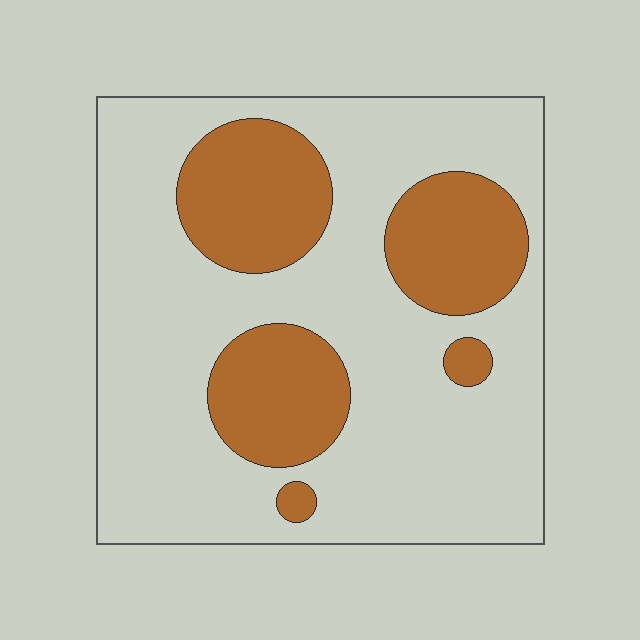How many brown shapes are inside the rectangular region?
5.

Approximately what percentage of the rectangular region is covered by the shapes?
Approximately 25%.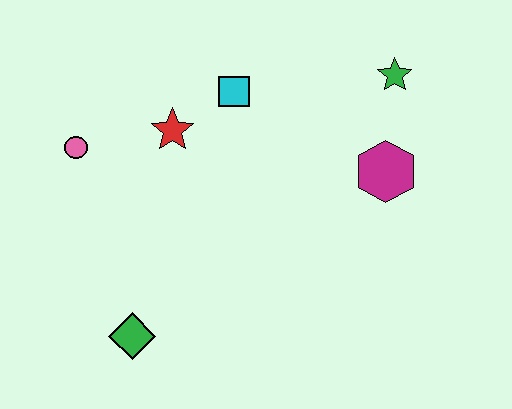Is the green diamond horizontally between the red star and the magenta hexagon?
No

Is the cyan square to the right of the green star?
No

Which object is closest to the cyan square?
The red star is closest to the cyan square.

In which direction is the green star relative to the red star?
The green star is to the right of the red star.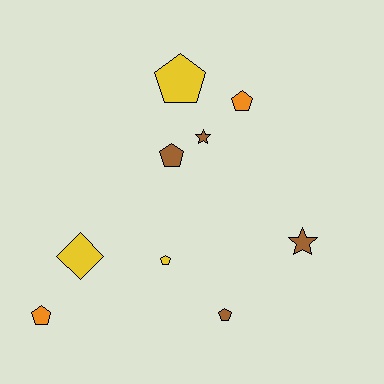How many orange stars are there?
There are no orange stars.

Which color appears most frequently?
Brown, with 4 objects.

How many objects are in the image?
There are 9 objects.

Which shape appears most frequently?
Pentagon, with 6 objects.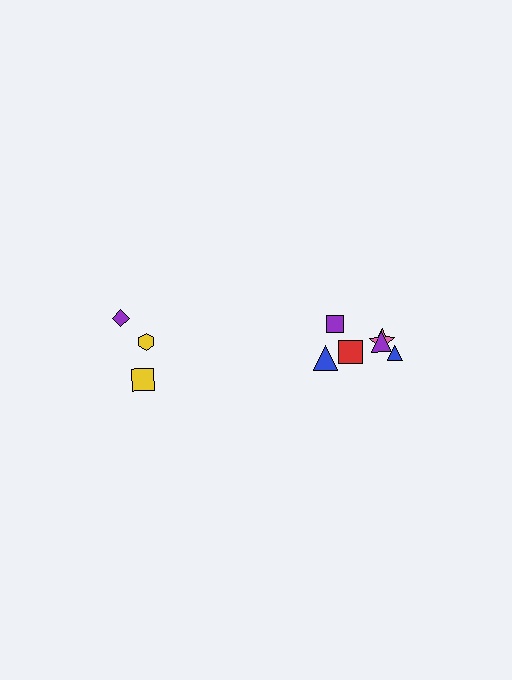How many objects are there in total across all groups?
There are 9 objects.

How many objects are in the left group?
There are 3 objects.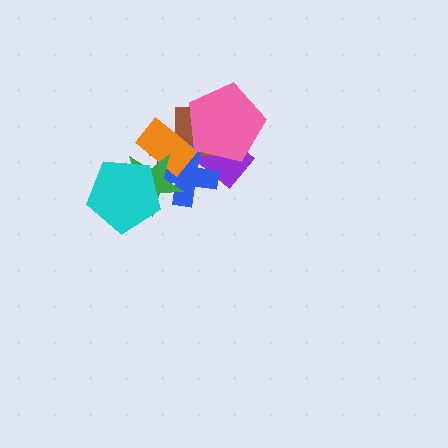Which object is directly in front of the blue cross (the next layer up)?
The orange rectangle is directly in front of the blue cross.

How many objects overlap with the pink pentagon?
3 objects overlap with the pink pentagon.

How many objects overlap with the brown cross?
5 objects overlap with the brown cross.